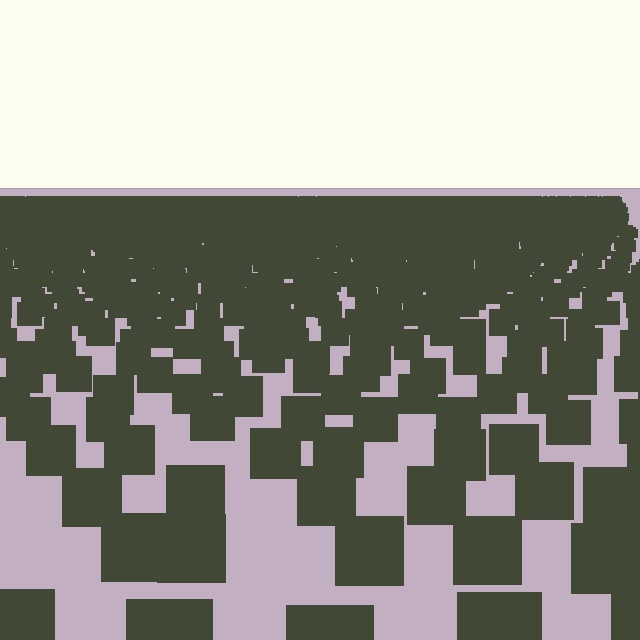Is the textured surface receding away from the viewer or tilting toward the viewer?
The surface is receding away from the viewer. Texture elements get smaller and denser toward the top.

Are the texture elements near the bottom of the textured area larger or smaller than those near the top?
Larger. Near the bottom, elements are closer to the viewer and appear at a bigger on-screen size.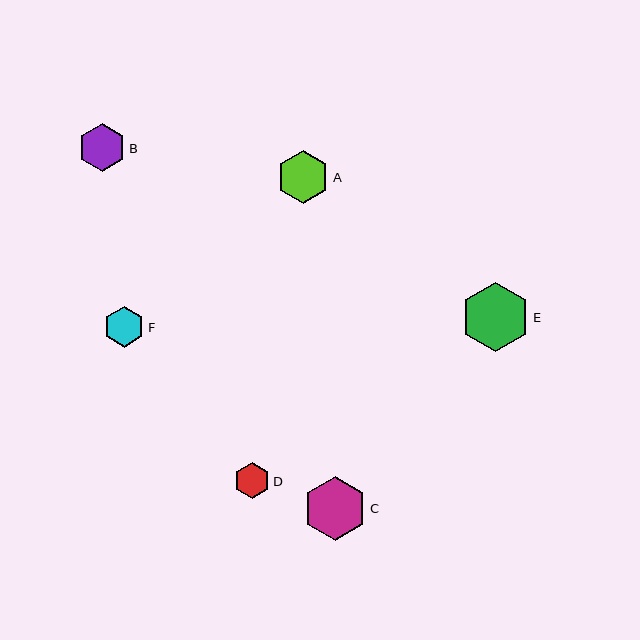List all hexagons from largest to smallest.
From largest to smallest: E, C, A, B, F, D.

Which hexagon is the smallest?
Hexagon D is the smallest with a size of approximately 36 pixels.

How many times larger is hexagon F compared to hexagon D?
Hexagon F is approximately 1.1 times the size of hexagon D.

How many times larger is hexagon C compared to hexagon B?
Hexagon C is approximately 1.3 times the size of hexagon B.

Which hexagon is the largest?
Hexagon E is the largest with a size of approximately 69 pixels.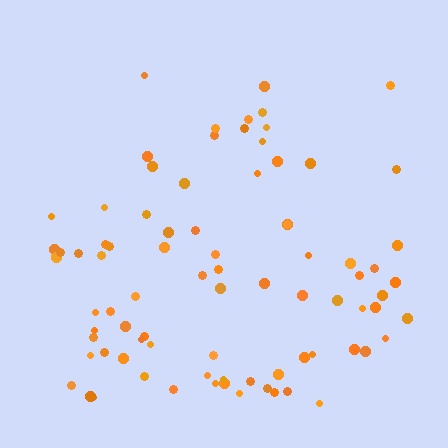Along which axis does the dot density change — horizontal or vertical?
Vertical.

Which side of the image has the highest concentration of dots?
The bottom.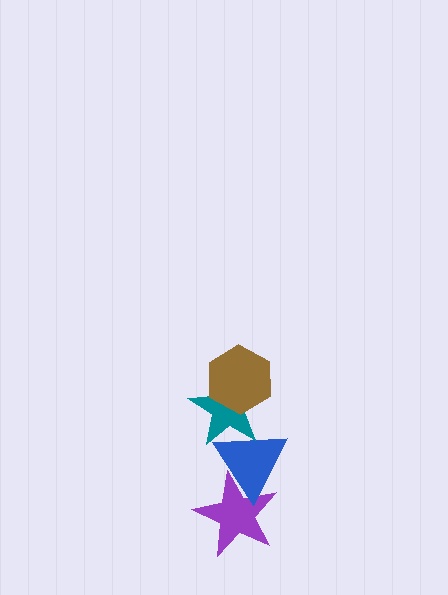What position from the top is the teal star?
The teal star is 2nd from the top.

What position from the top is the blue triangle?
The blue triangle is 3rd from the top.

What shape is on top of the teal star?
The brown hexagon is on top of the teal star.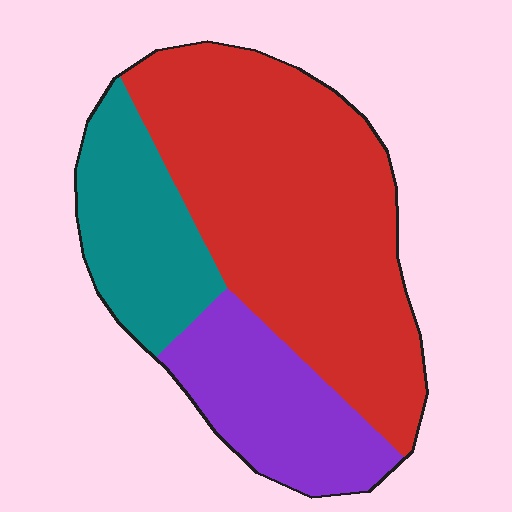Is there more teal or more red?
Red.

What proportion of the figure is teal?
Teal covers about 20% of the figure.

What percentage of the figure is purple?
Purple takes up about one fifth (1/5) of the figure.